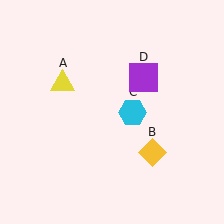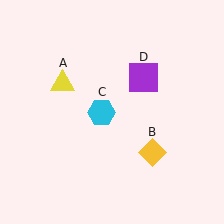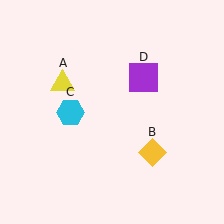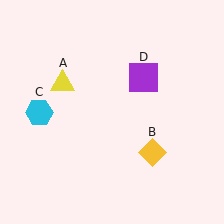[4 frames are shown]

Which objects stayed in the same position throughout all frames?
Yellow triangle (object A) and yellow diamond (object B) and purple square (object D) remained stationary.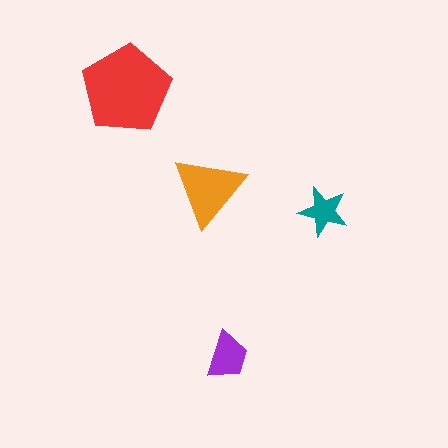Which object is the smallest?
The teal star.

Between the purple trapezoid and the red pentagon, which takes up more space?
The red pentagon.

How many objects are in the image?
There are 4 objects in the image.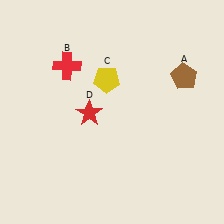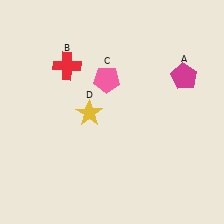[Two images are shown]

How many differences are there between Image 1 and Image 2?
There are 3 differences between the two images.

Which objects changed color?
A changed from brown to magenta. C changed from yellow to pink. D changed from red to yellow.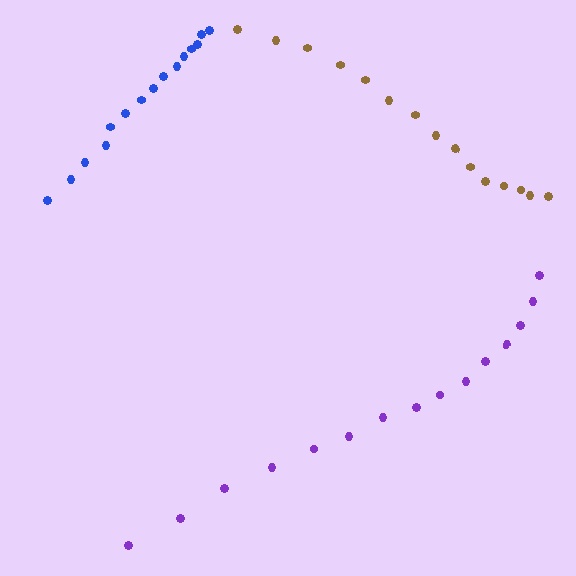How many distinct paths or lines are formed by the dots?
There are 3 distinct paths.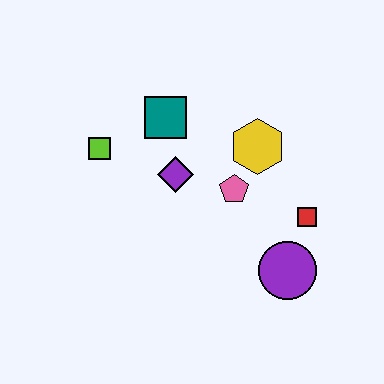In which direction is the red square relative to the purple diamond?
The red square is to the right of the purple diamond.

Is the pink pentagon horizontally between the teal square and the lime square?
No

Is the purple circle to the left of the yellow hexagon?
No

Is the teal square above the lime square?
Yes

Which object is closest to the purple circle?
The red square is closest to the purple circle.